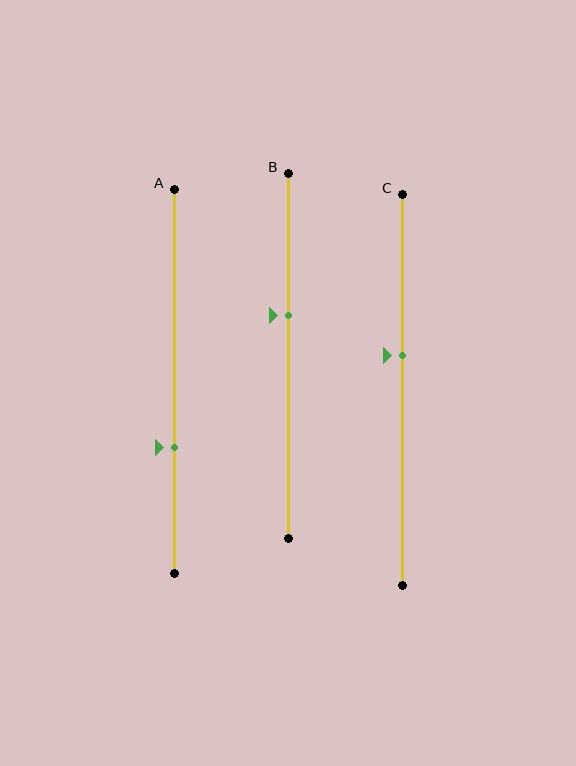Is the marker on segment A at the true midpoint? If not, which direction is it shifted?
No, the marker on segment A is shifted downward by about 17% of the segment length.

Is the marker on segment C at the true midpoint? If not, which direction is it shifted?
No, the marker on segment C is shifted upward by about 9% of the segment length.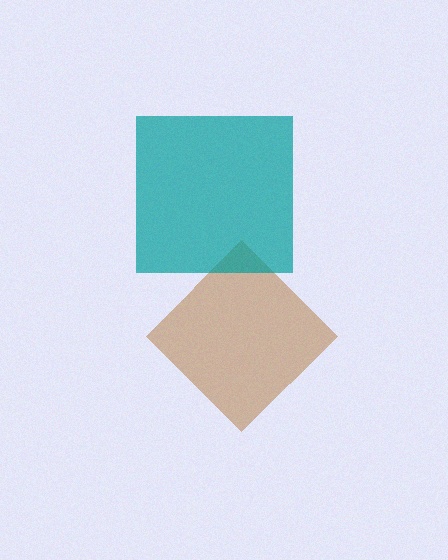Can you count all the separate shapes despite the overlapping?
Yes, there are 2 separate shapes.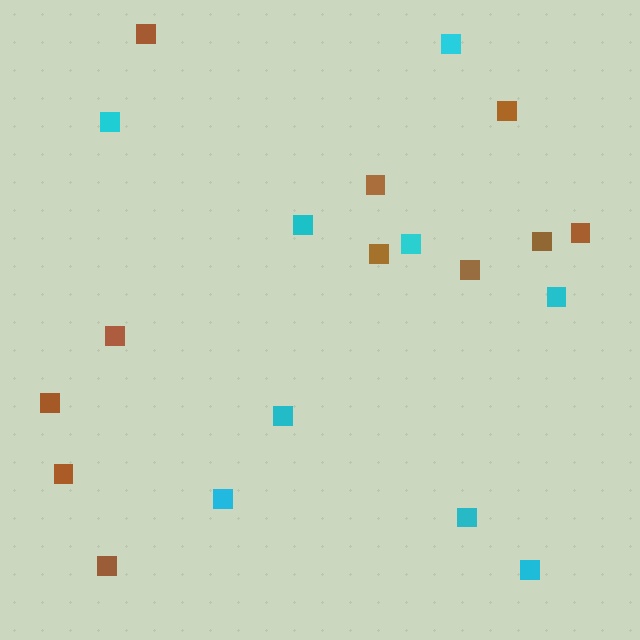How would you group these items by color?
There are 2 groups: one group of cyan squares (9) and one group of brown squares (11).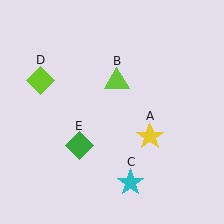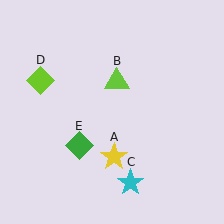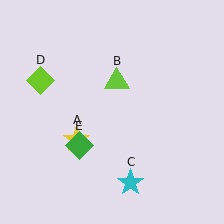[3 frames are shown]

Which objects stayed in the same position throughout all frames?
Lime triangle (object B) and cyan star (object C) and lime diamond (object D) and green diamond (object E) remained stationary.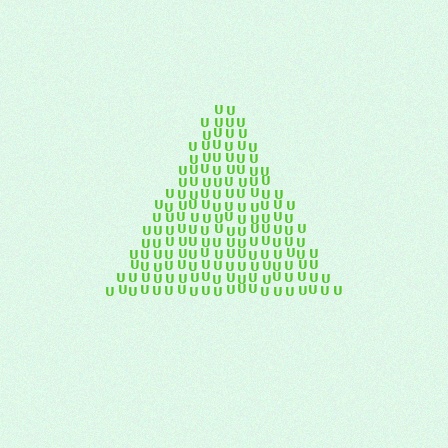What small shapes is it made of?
It is made of small letter U's.